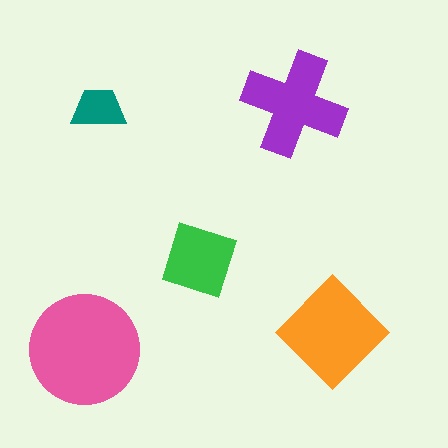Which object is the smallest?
The teal trapezoid.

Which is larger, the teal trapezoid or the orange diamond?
The orange diamond.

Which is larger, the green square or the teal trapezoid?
The green square.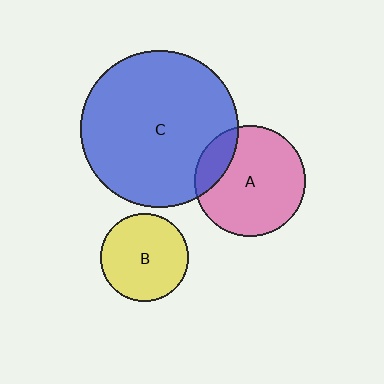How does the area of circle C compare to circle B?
Approximately 3.2 times.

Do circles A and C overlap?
Yes.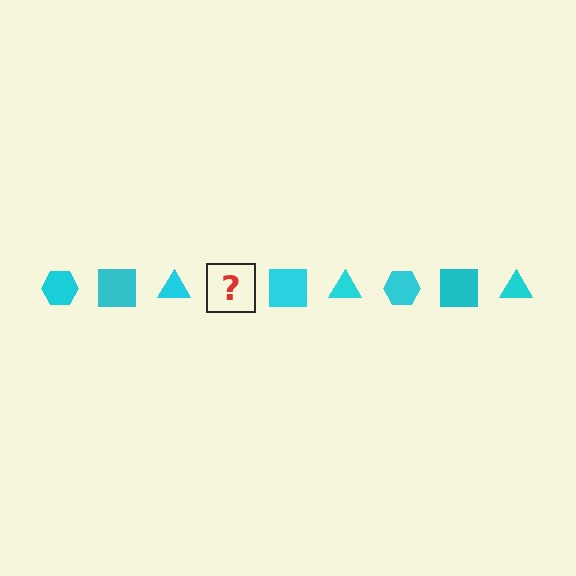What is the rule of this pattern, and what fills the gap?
The rule is that the pattern cycles through hexagon, square, triangle shapes in cyan. The gap should be filled with a cyan hexagon.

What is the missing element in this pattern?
The missing element is a cyan hexagon.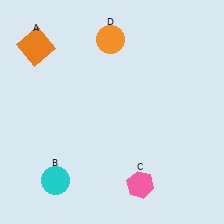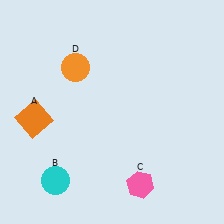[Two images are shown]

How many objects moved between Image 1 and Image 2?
2 objects moved between the two images.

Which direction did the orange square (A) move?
The orange square (A) moved down.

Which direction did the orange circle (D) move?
The orange circle (D) moved left.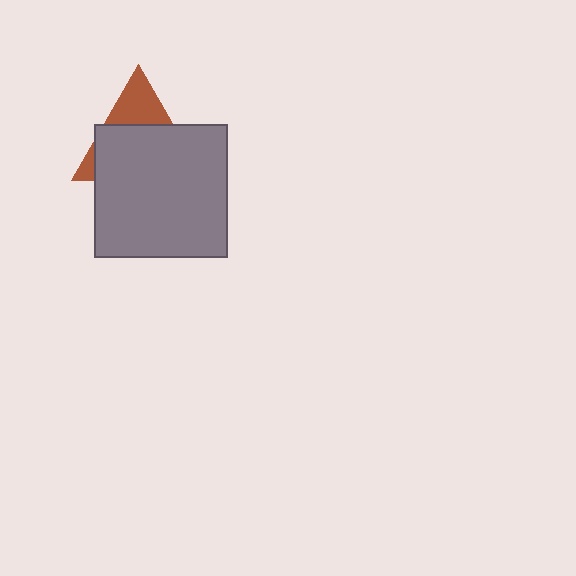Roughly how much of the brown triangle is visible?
A small part of it is visible (roughly 31%).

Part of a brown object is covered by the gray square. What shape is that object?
It is a triangle.